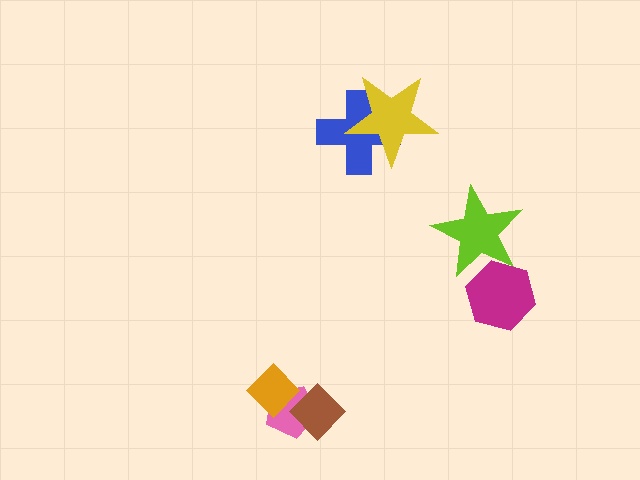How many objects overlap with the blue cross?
1 object overlaps with the blue cross.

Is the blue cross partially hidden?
Yes, it is partially covered by another shape.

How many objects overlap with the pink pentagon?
2 objects overlap with the pink pentagon.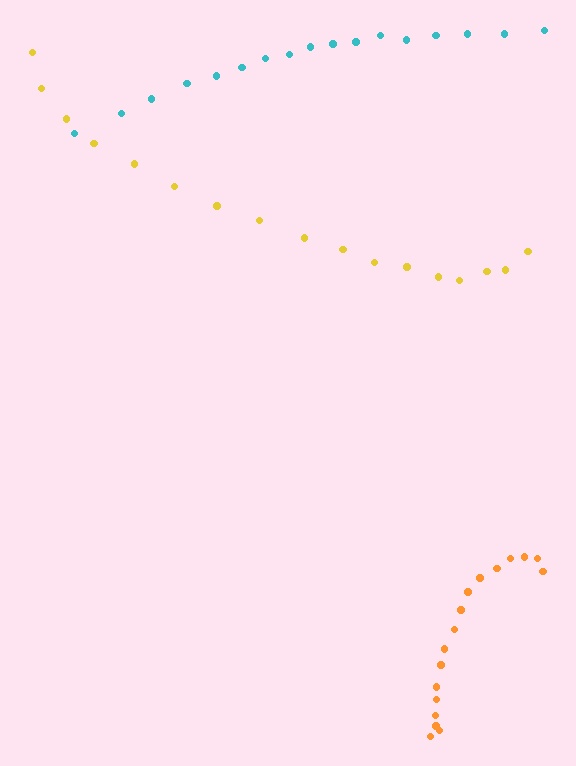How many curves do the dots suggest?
There are 3 distinct paths.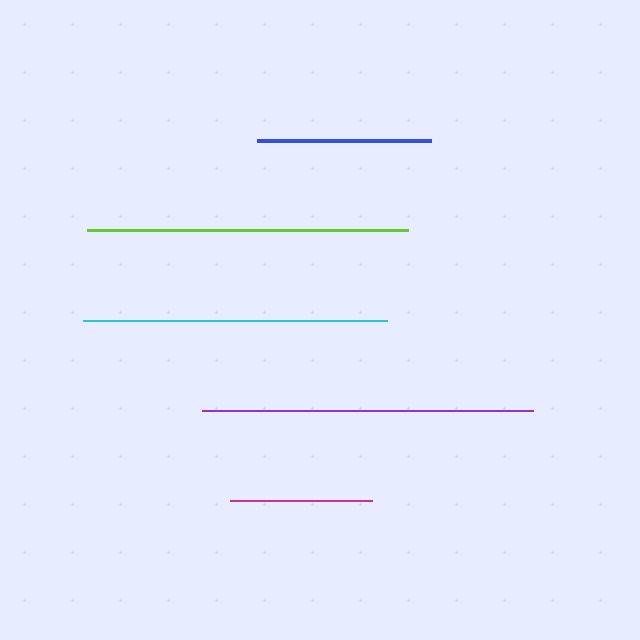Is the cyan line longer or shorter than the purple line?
The purple line is longer than the cyan line.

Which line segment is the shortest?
The magenta line is the shortest at approximately 142 pixels.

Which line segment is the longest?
The purple line is the longest at approximately 331 pixels.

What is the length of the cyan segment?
The cyan segment is approximately 303 pixels long.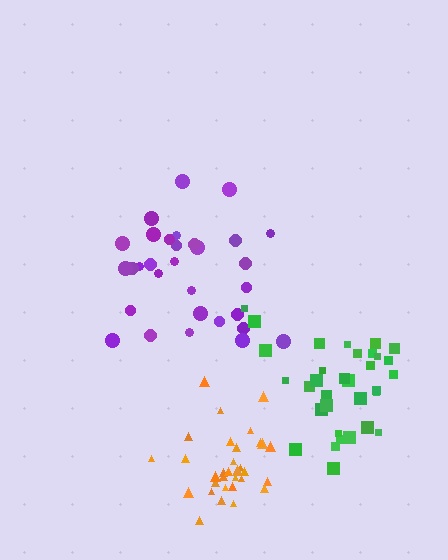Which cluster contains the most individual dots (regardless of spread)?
Green (33).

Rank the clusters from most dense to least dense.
orange, green, purple.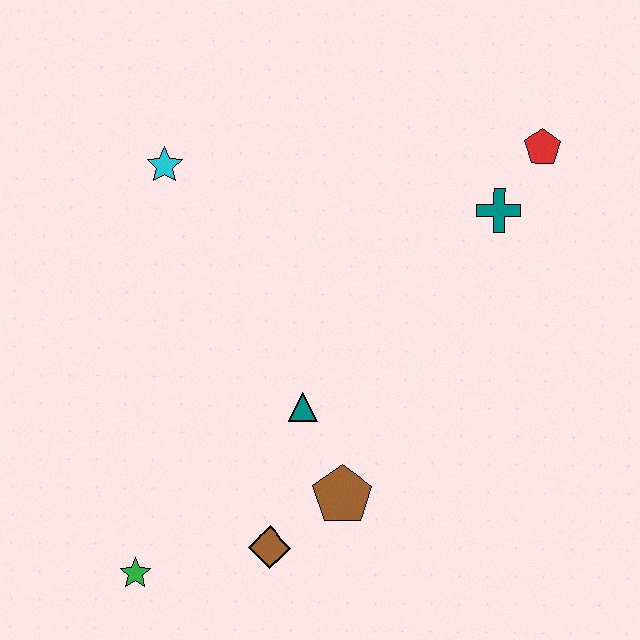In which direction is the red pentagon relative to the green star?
The red pentagon is above the green star.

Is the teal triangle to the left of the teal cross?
Yes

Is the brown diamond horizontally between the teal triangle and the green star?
Yes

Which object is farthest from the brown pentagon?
The red pentagon is farthest from the brown pentagon.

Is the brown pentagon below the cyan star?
Yes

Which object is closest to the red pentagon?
The teal cross is closest to the red pentagon.